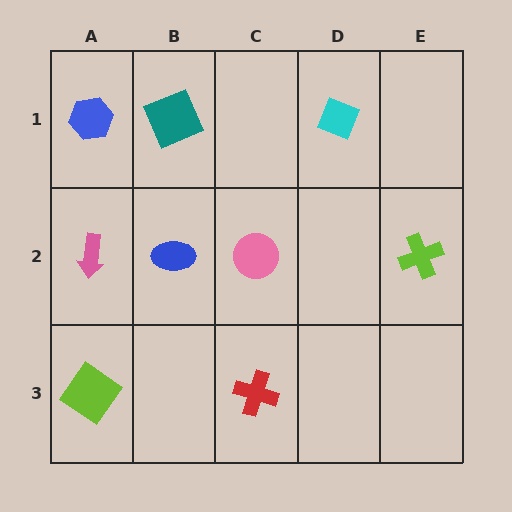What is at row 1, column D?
A cyan diamond.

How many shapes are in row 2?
4 shapes.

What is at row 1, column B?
A teal square.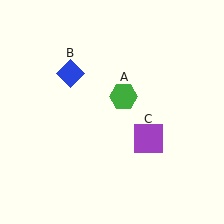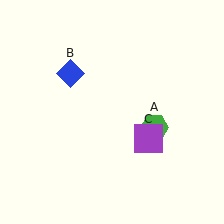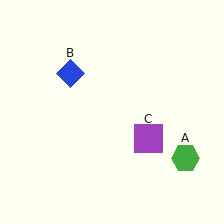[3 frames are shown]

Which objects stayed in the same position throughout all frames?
Blue diamond (object B) and purple square (object C) remained stationary.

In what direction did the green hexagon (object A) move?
The green hexagon (object A) moved down and to the right.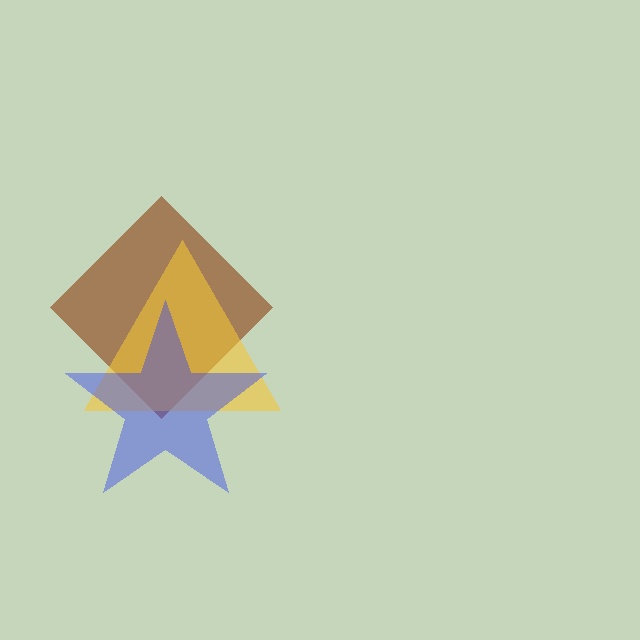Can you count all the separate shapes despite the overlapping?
Yes, there are 3 separate shapes.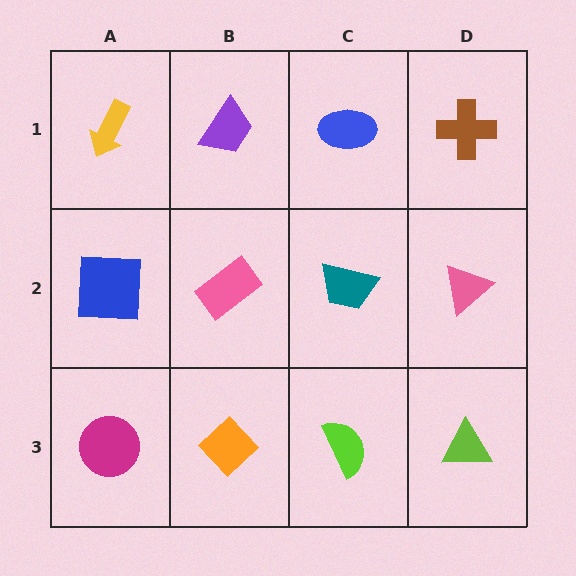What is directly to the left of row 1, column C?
A purple trapezoid.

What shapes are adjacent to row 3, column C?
A teal trapezoid (row 2, column C), an orange diamond (row 3, column B), a lime triangle (row 3, column D).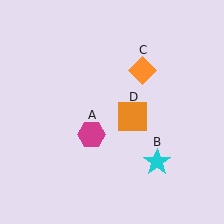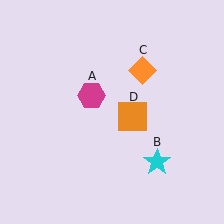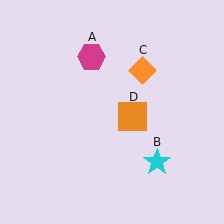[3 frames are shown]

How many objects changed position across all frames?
1 object changed position: magenta hexagon (object A).